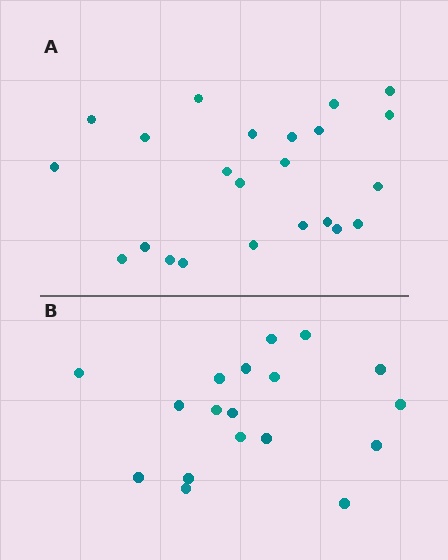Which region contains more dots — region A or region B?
Region A (the top region) has more dots.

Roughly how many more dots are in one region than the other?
Region A has about 5 more dots than region B.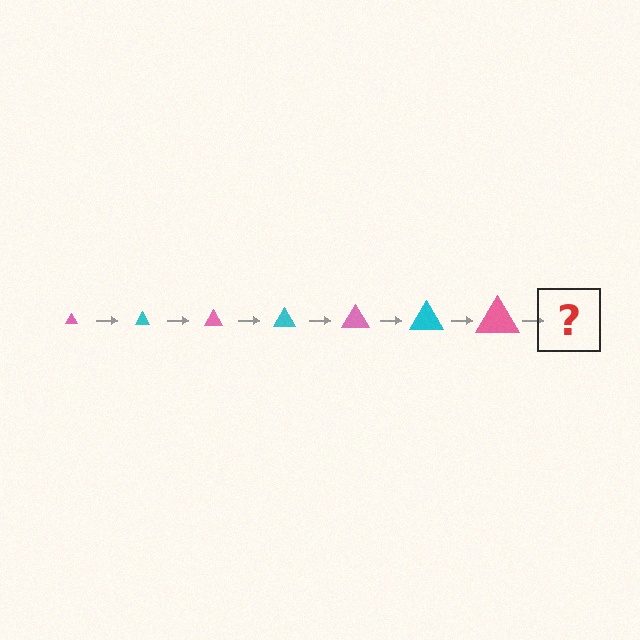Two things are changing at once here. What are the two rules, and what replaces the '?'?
The two rules are that the triangle grows larger each step and the color cycles through pink and cyan. The '?' should be a cyan triangle, larger than the previous one.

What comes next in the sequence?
The next element should be a cyan triangle, larger than the previous one.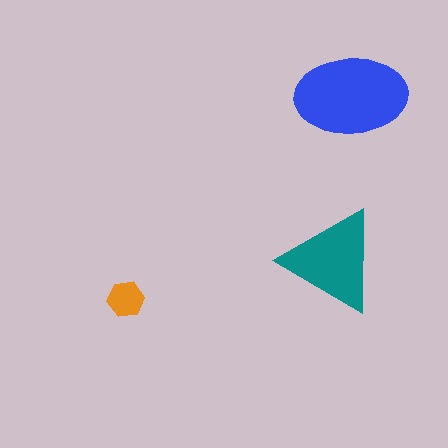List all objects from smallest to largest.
The orange hexagon, the teal triangle, the blue ellipse.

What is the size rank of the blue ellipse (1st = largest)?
1st.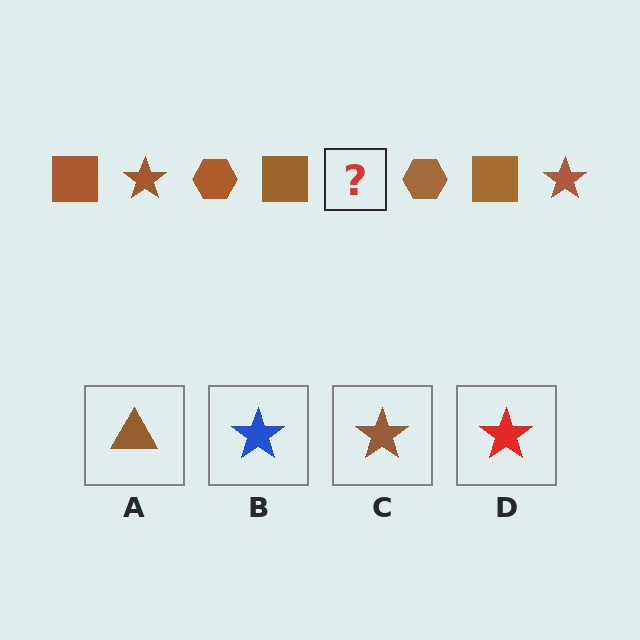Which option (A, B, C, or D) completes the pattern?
C.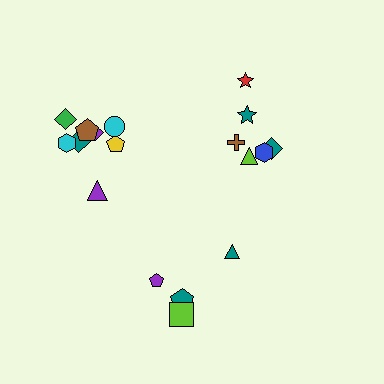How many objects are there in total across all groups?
There are 18 objects.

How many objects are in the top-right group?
There are 6 objects.